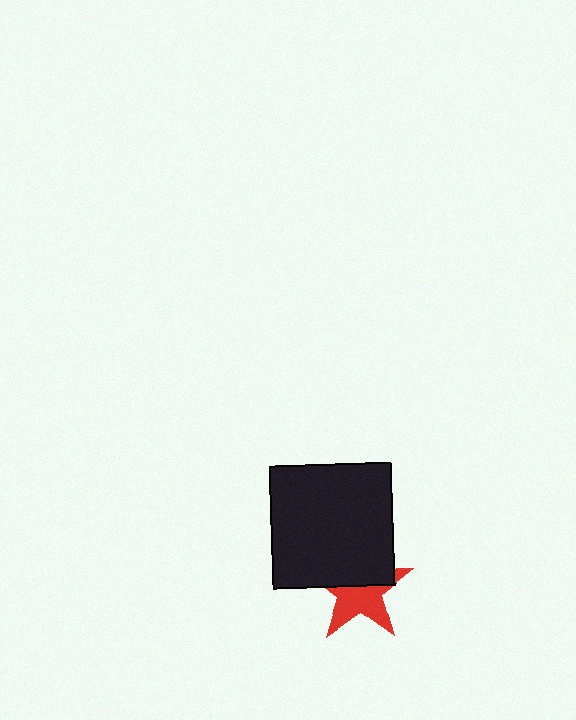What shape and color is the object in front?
The object in front is a black square.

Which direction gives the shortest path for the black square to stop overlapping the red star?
Moving up gives the shortest separation.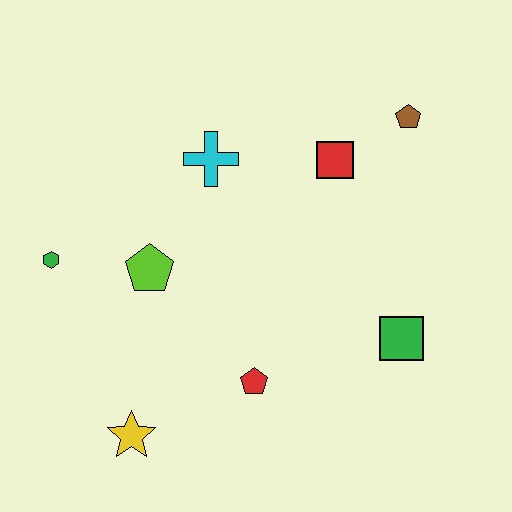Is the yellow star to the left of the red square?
Yes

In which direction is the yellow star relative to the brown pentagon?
The yellow star is below the brown pentagon.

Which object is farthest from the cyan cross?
The yellow star is farthest from the cyan cross.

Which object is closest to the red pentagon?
The yellow star is closest to the red pentagon.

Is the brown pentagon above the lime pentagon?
Yes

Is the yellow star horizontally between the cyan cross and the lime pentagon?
No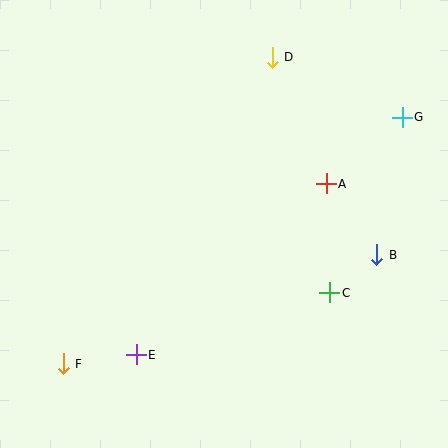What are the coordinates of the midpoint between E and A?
The midpoint between E and A is at (231, 269).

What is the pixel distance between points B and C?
The distance between B and C is 61 pixels.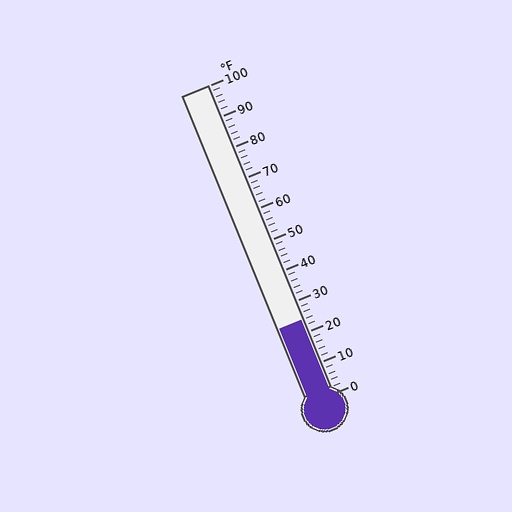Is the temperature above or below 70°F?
The temperature is below 70°F.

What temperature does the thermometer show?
The thermometer shows approximately 24°F.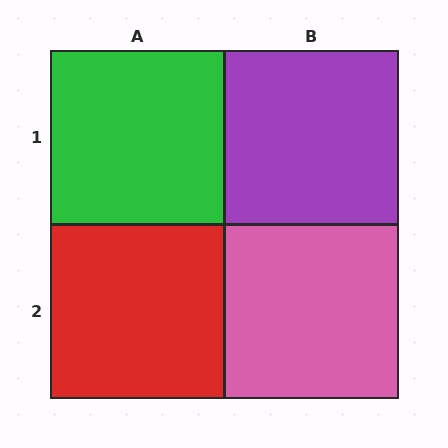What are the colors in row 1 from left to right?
Green, purple.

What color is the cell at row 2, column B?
Pink.